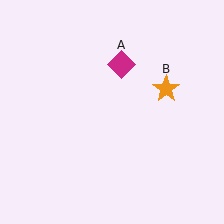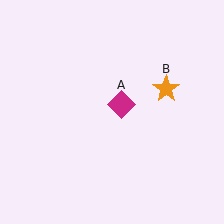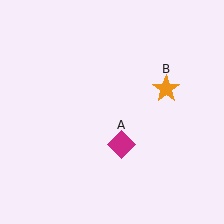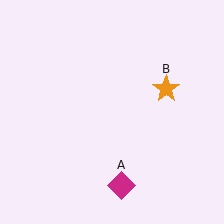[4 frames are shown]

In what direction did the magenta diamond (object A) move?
The magenta diamond (object A) moved down.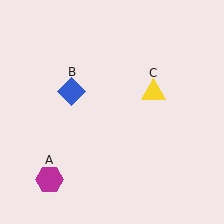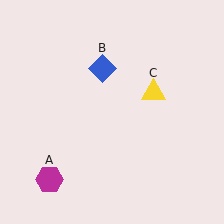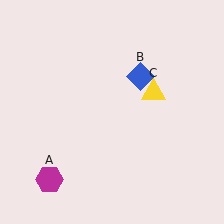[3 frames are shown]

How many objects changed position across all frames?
1 object changed position: blue diamond (object B).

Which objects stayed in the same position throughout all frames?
Magenta hexagon (object A) and yellow triangle (object C) remained stationary.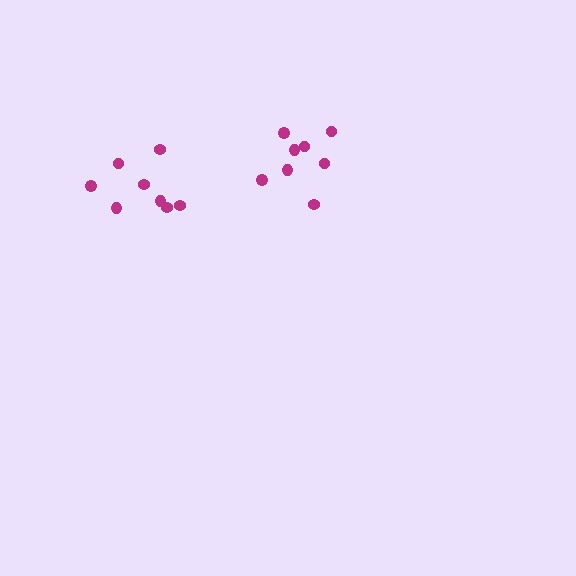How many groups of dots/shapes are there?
There are 2 groups.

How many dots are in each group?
Group 1: 8 dots, Group 2: 8 dots (16 total).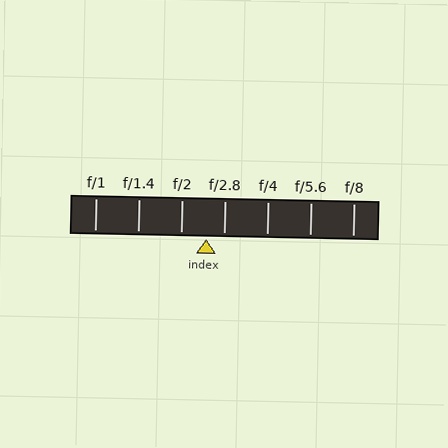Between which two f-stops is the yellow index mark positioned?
The index mark is between f/2 and f/2.8.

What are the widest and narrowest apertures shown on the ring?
The widest aperture shown is f/1 and the narrowest is f/8.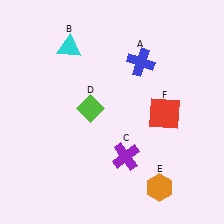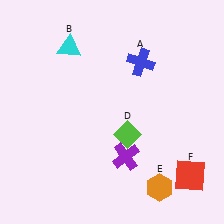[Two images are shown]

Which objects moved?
The objects that moved are: the lime diamond (D), the red square (F).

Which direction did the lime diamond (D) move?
The lime diamond (D) moved right.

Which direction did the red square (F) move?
The red square (F) moved down.